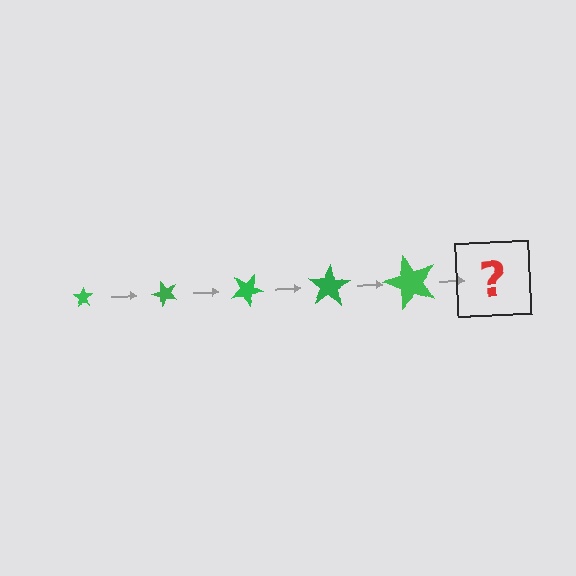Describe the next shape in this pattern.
It should be a star, larger than the previous one and rotated 250 degrees from the start.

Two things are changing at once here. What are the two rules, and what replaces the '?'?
The two rules are that the star grows larger each step and it rotates 50 degrees each step. The '?' should be a star, larger than the previous one and rotated 250 degrees from the start.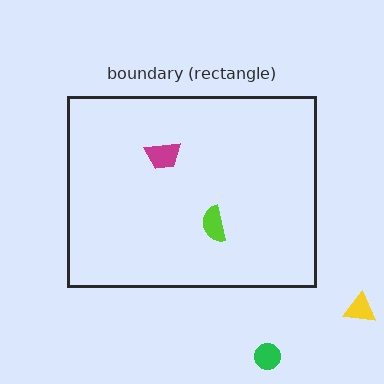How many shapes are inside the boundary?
2 inside, 2 outside.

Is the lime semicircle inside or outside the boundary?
Inside.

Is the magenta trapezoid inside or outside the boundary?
Inside.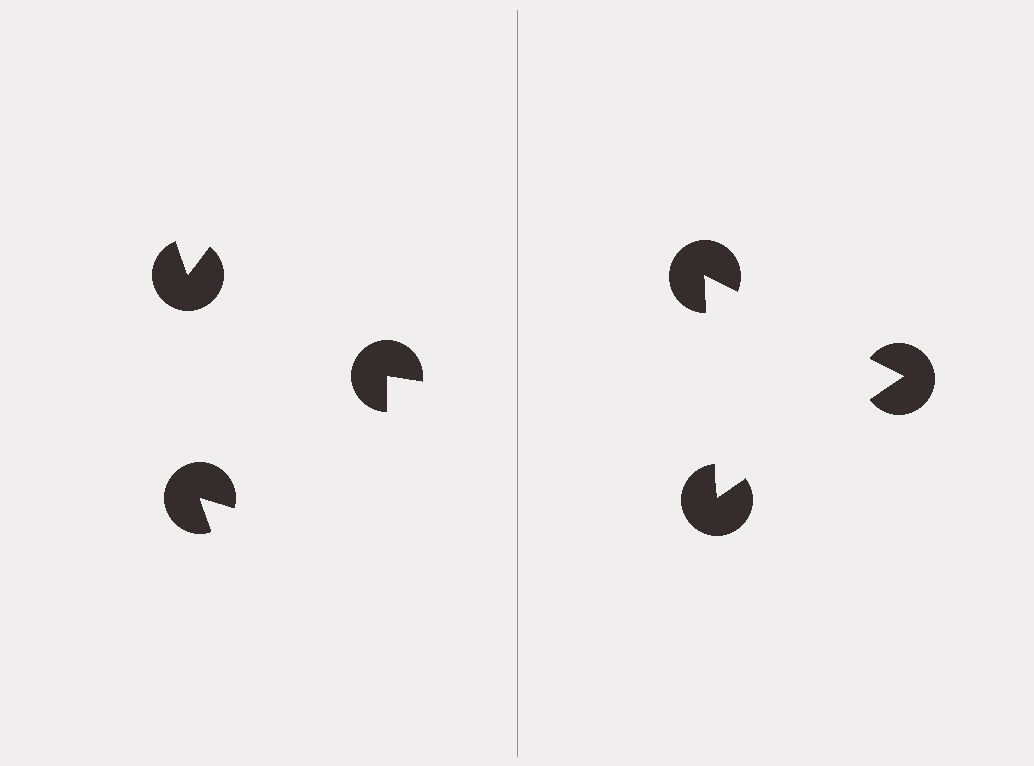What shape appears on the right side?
An illusory triangle.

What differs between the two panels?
The pac-man discs are positioned identically on both sides; only the wedge orientations differ. On the right they align to a triangle; on the left they are misaligned.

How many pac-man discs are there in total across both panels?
6 — 3 on each side.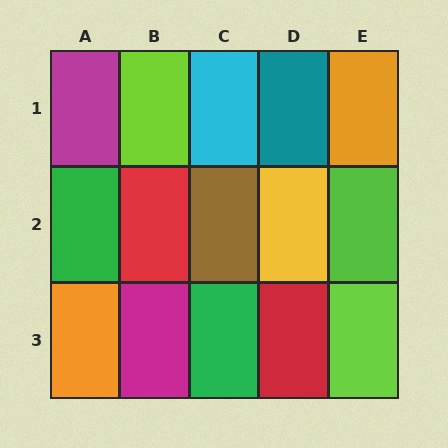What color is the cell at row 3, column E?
Lime.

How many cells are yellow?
1 cell is yellow.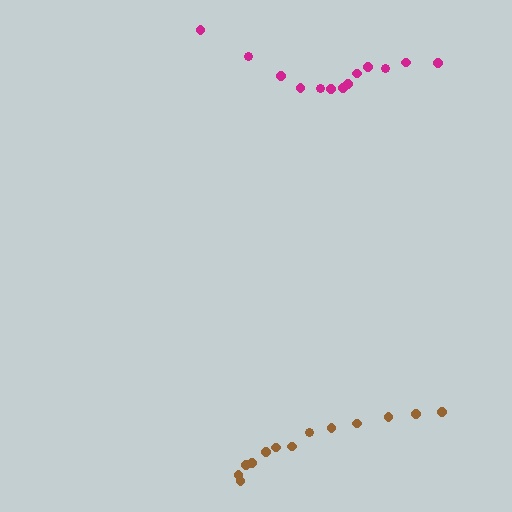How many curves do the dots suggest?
There are 2 distinct paths.